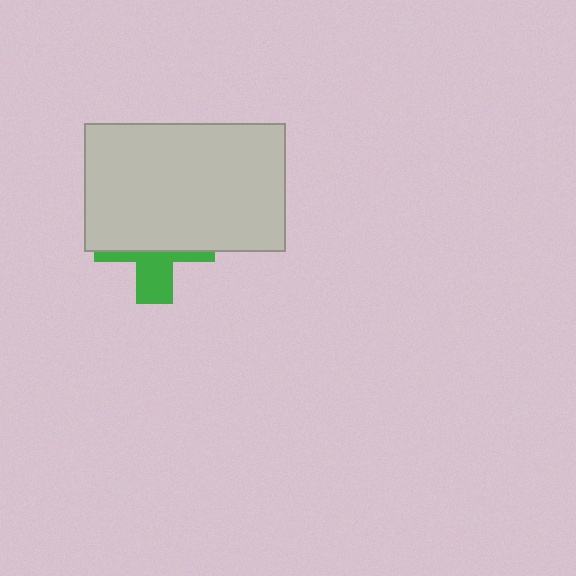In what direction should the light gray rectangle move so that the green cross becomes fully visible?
The light gray rectangle should move up. That is the shortest direction to clear the overlap and leave the green cross fully visible.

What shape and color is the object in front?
The object in front is a light gray rectangle.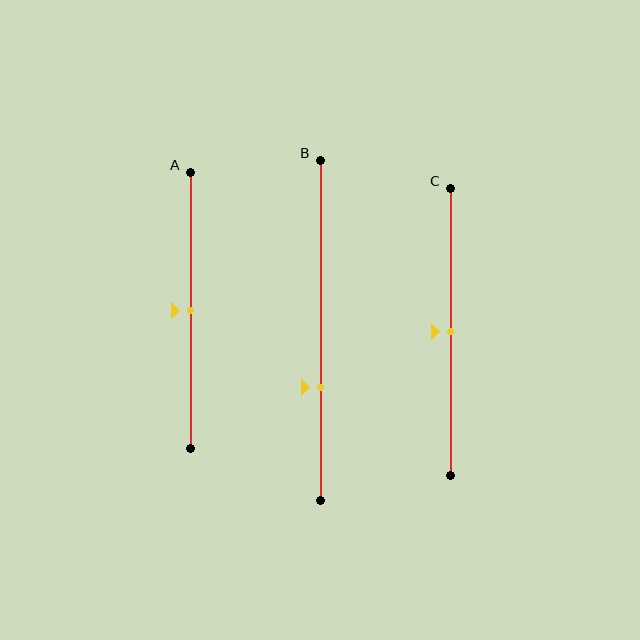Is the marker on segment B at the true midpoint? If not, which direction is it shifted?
No, the marker on segment B is shifted downward by about 17% of the segment length.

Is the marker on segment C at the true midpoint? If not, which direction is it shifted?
Yes, the marker on segment C is at the true midpoint.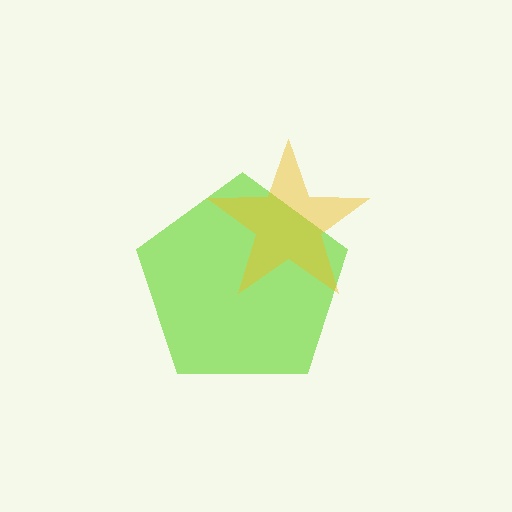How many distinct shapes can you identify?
There are 2 distinct shapes: a lime pentagon, a yellow star.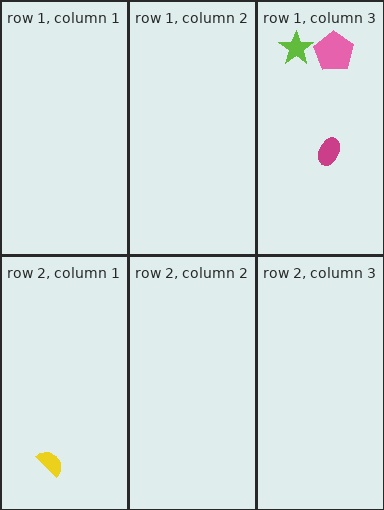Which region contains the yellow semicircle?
The row 2, column 1 region.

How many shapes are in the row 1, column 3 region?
3.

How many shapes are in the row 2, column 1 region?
1.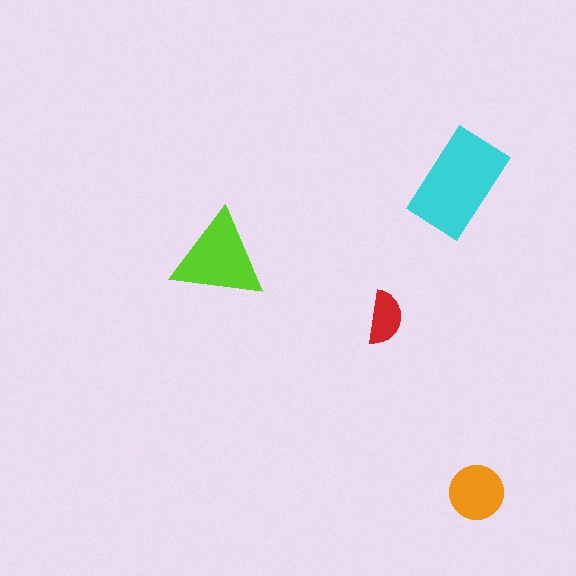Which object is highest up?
The cyan rectangle is topmost.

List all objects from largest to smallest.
The cyan rectangle, the lime triangle, the orange circle, the red semicircle.